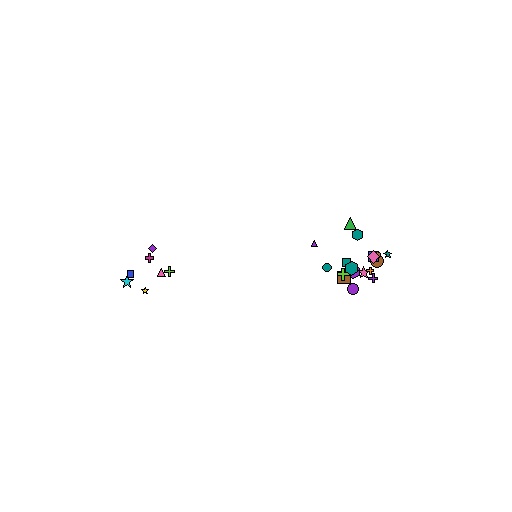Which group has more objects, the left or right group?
The right group.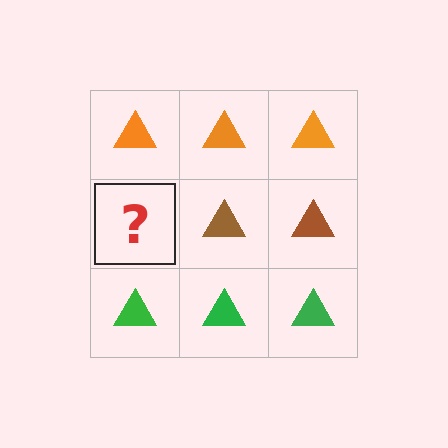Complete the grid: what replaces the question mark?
The question mark should be replaced with a brown triangle.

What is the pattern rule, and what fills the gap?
The rule is that each row has a consistent color. The gap should be filled with a brown triangle.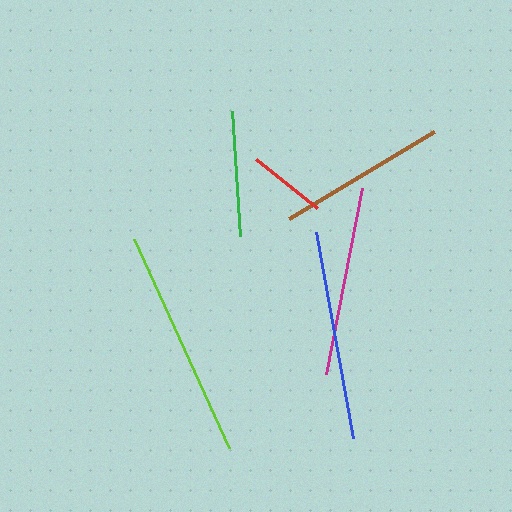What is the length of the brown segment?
The brown segment is approximately 169 pixels long.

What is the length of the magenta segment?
The magenta segment is approximately 189 pixels long.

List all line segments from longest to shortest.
From longest to shortest: lime, blue, magenta, brown, green, red.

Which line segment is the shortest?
The red line is the shortest at approximately 78 pixels.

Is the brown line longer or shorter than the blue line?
The blue line is longer than the brown line.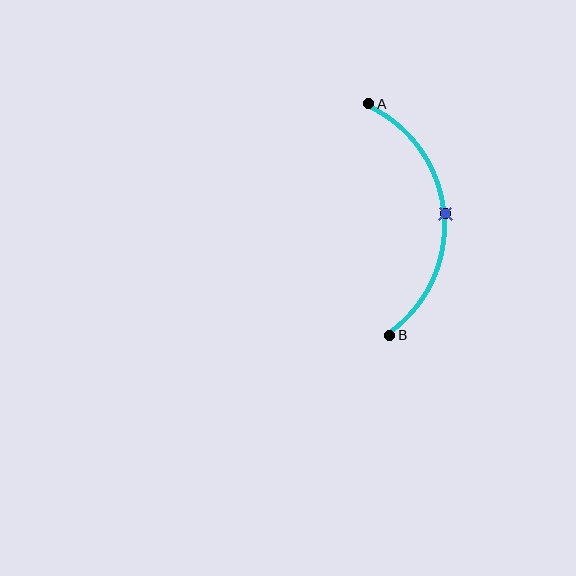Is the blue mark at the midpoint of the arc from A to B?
Yes. The blue mark lies on the arc at equal arc-length from both A and B — it is the arc midpoint.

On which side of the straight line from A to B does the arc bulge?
The arc bulges to the right of the straight line connecting A and B.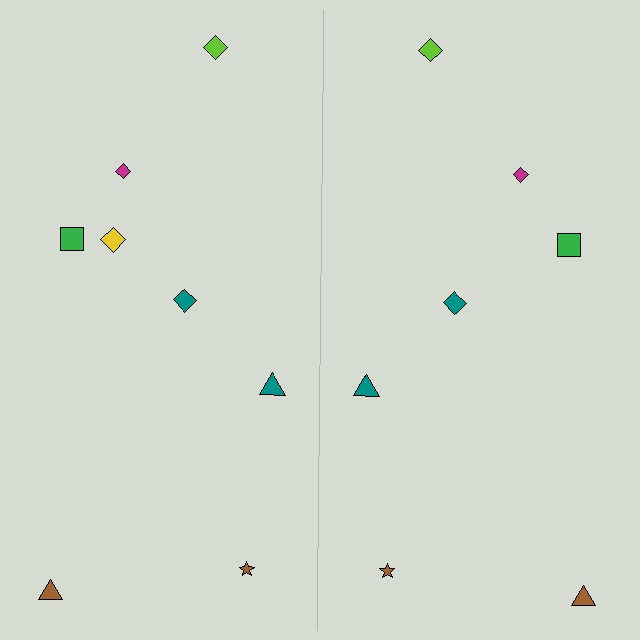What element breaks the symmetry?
A yellow diamond is missing from the right side.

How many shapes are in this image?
There are 15 shapes in this image.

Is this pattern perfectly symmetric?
No, the pattern is not perfectly symmetric. A yellow diamond is missing from the right side.